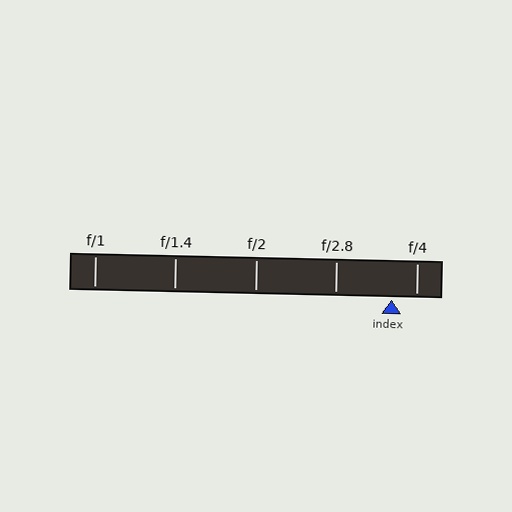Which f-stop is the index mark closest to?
The index mark is closest to f/4.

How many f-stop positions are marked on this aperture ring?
There are 5 f-stop positions marked.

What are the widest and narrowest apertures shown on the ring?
The widest aperture shown is f/1 and the narrowest is f/4.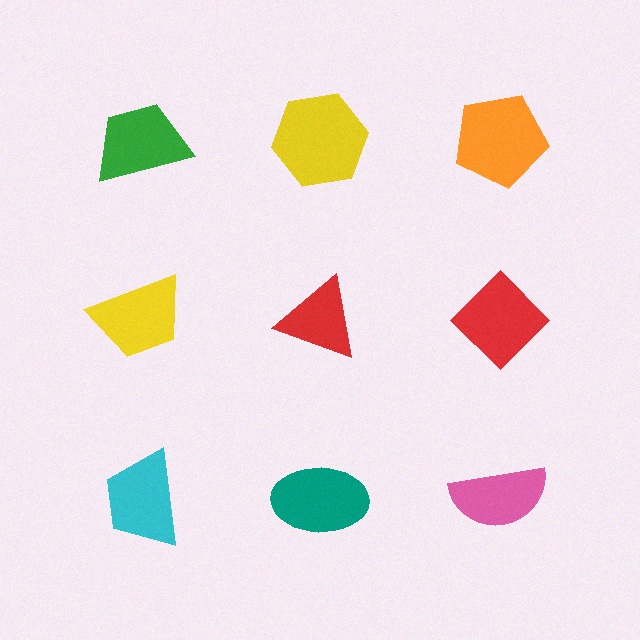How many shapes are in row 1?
3 shapes.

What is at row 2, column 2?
A red triangle.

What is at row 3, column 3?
A pink semicircle.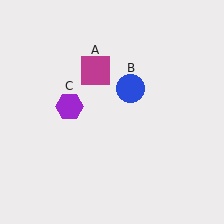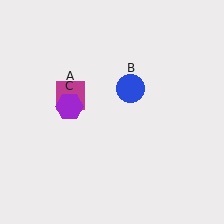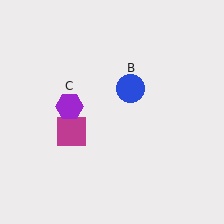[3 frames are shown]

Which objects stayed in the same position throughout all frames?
Blue circle (object B) and purple hexagon (object C) remained stationary.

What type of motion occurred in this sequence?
The magenta square (object A) rotated counterclockwise around the center of the scene.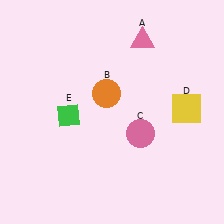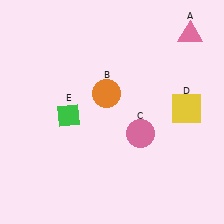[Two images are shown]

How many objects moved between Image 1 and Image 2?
1 object moved between the two images.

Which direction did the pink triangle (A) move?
The pink triangle (A) moved right.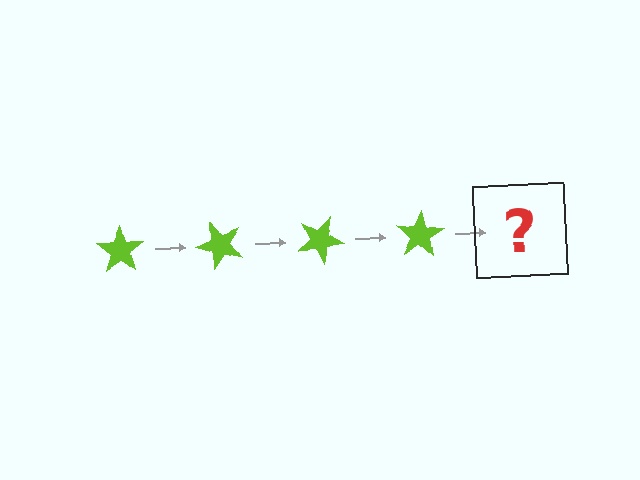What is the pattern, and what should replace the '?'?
The pattern is that the star rotates 50 degrees each step. The '?' should be a lime star rotated 200 degrees.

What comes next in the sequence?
The next element should be a lime star rotated 200 degrees.